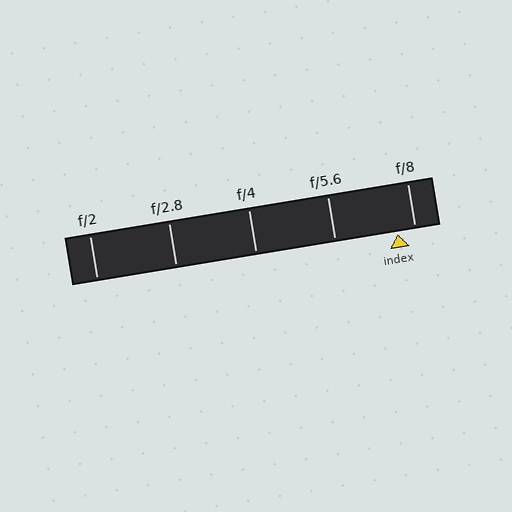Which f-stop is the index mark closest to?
The index mark is closest to f/8.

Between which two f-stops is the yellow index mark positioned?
The index mark is between f/5.6 and f/8.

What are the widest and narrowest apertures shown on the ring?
The widest aperture shown is f/2 and the narrowest is f/8.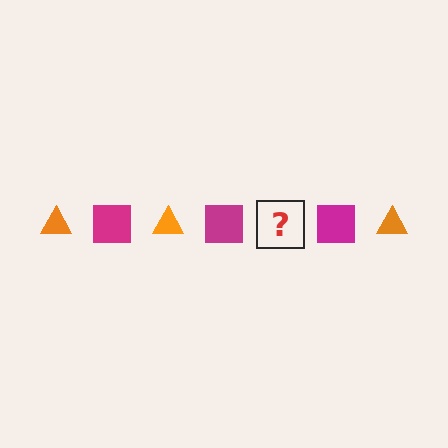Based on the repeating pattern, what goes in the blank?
The blank should be an orange triangle.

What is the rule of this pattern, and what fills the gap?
The rule is that the pattern alternates between orange triangle and magenta square. The gap should be filled with an orange triangle.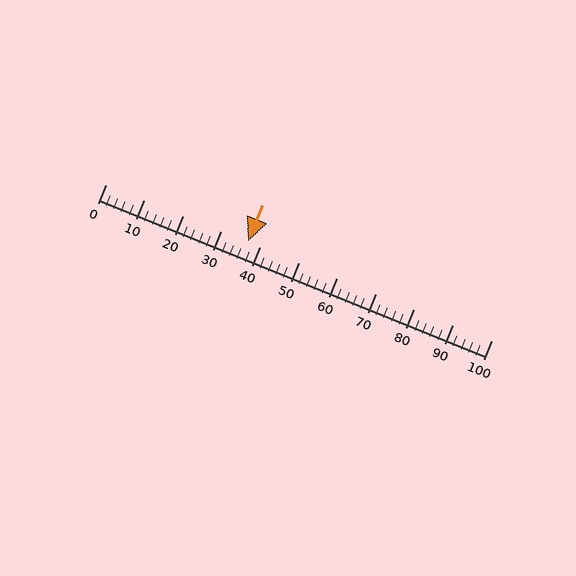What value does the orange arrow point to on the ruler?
The orange arrow points to approximately 37.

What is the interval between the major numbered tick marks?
The major tick marks are spaced 10 units apart.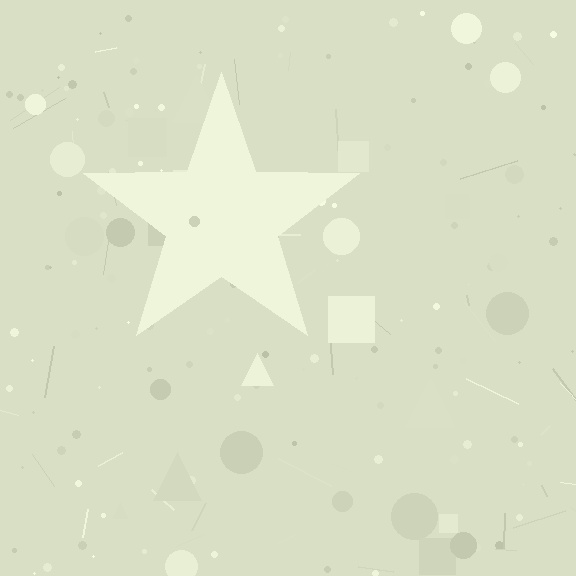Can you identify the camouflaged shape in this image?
The camouflaged shape is a star.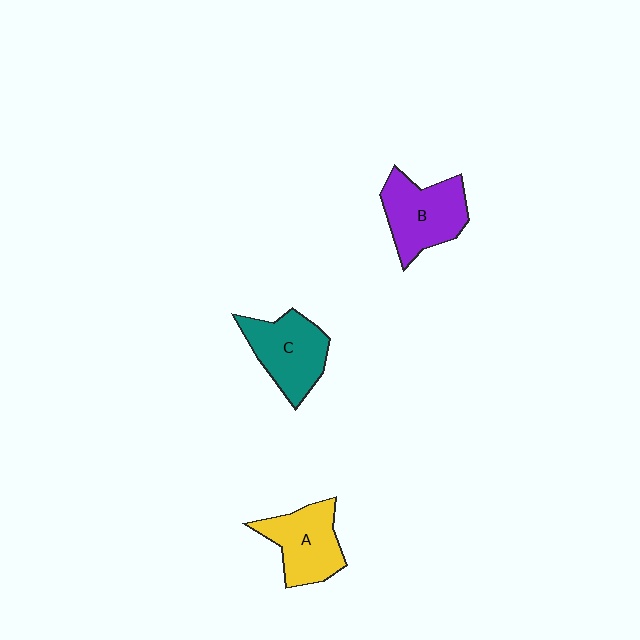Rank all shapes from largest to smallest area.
From largest to smallest: B (purple), C (teal), A (yellow).